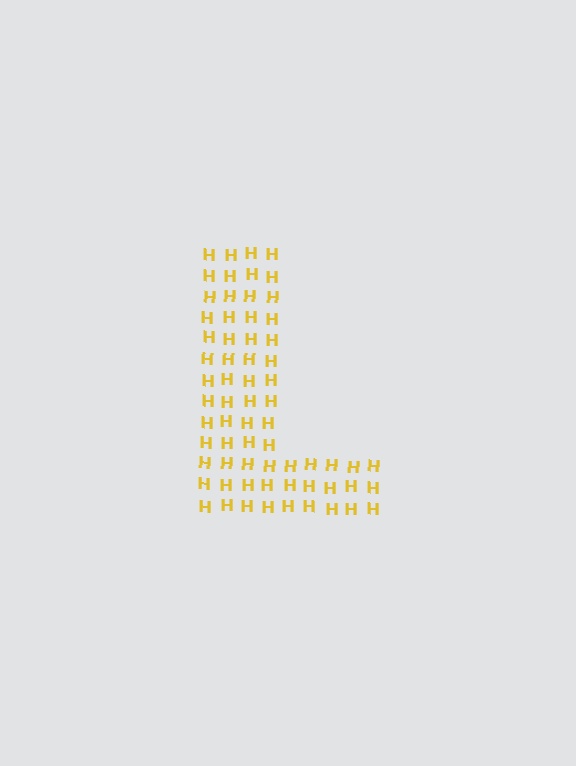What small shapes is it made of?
It is made of small letter H's.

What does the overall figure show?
The overall figure shows the letter L.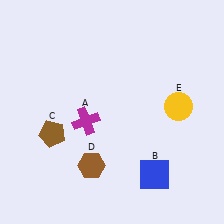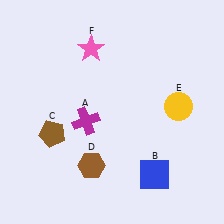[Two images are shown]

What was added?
A pink star (F) was added in Image 2.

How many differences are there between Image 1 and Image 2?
There is 1 difference between the two images.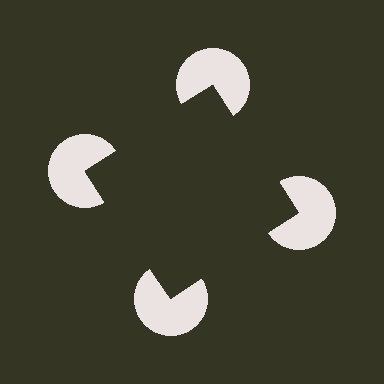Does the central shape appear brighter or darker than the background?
It typically appears slightly darker than the background, even though no actual brightness change is drawn.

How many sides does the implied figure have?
4 sides.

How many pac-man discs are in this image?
There are 4 — one at each vertex of the illusory square.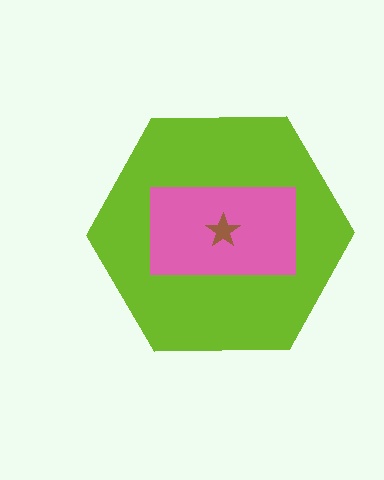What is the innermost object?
The brown star.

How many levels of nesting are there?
3.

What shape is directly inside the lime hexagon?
The pink rectangle.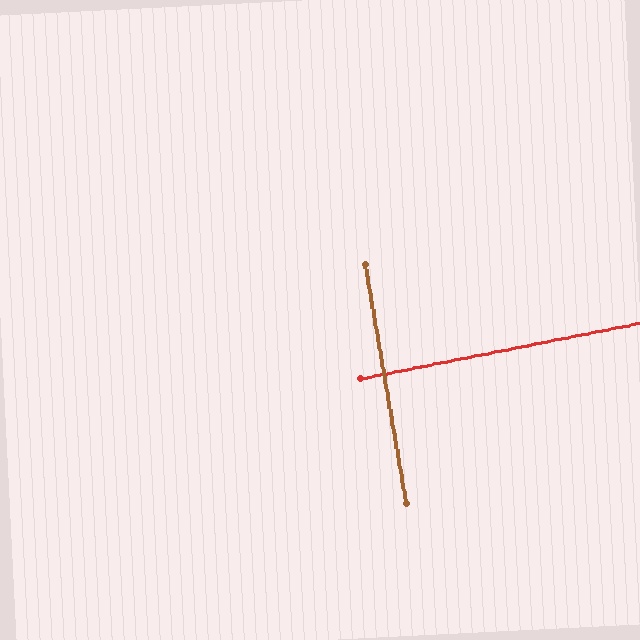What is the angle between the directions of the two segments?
Approximately 89 degrees.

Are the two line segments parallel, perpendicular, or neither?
Perpendicular — they meet at approximately 89°.